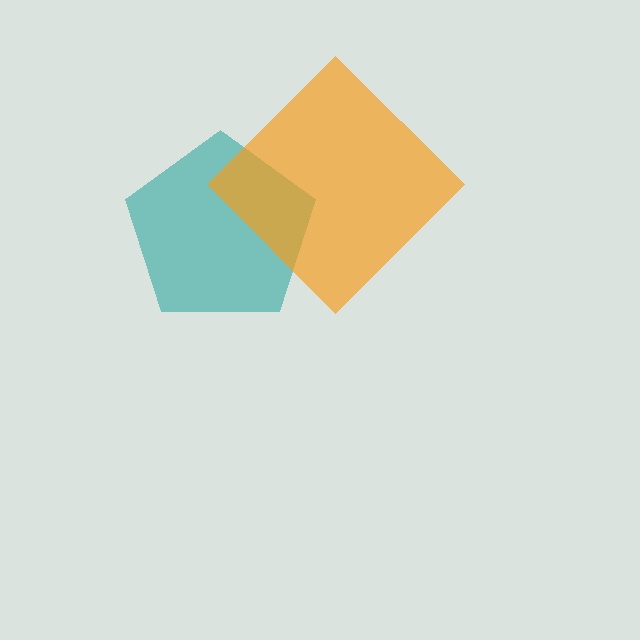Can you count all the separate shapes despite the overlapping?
Yes, there are 2 separate shapes.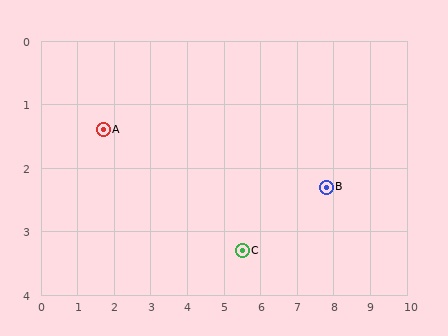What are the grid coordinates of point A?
Point A is at approximately (1.7, 1.4).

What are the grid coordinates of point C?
Point C is at approximately (5.5, 3.3).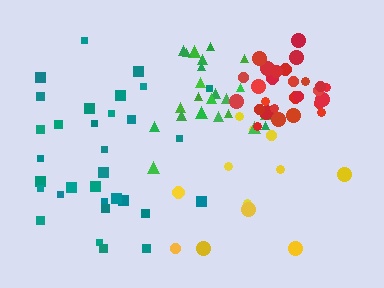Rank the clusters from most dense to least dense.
red, green, teal, yellow.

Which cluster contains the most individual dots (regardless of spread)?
Teal (32).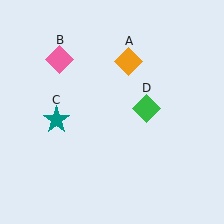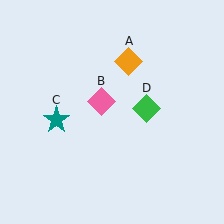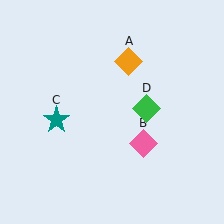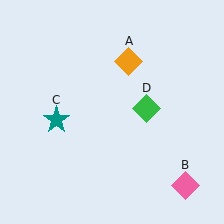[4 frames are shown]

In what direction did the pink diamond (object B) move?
The pink diamond (object B) moved down and to the right.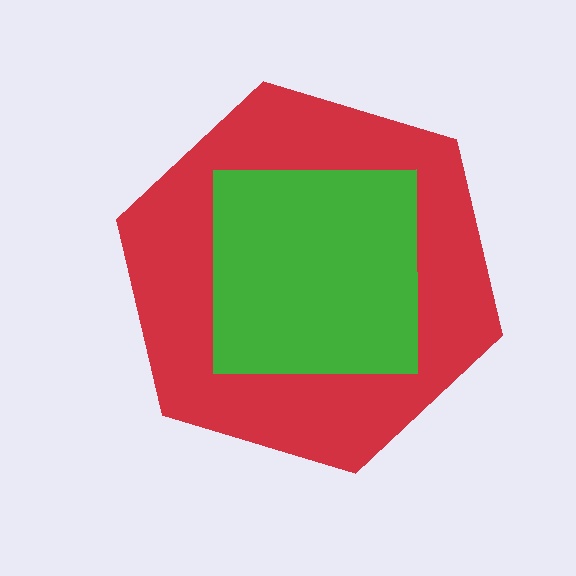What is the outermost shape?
The red hexagon.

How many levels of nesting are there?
2.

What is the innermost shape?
The green square.